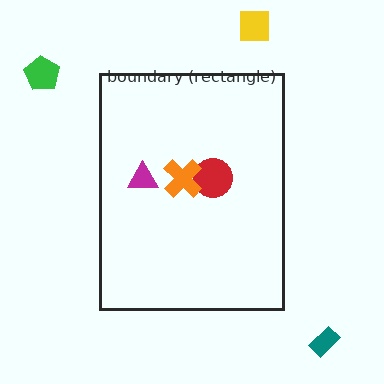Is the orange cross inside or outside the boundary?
Inside.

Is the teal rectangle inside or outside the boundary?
Outside.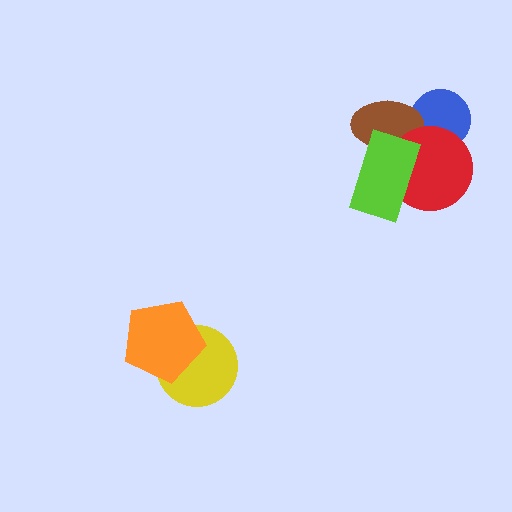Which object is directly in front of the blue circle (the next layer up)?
The brown ellipse is directly in front of the blue circle.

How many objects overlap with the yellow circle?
1 object overlaps with the yellow circle.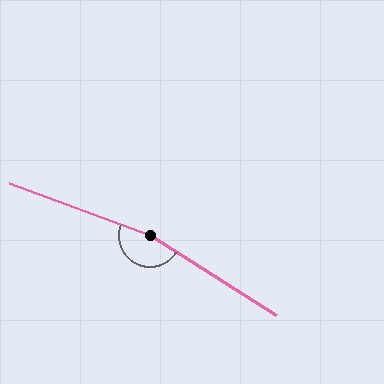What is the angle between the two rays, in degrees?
Approximately 168 degrees.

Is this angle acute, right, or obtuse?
It is obtuse.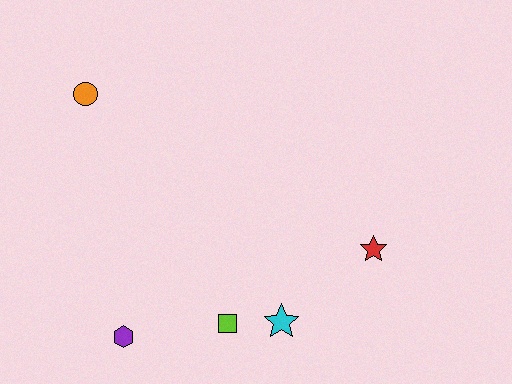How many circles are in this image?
There is 1 circle.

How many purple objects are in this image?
There is 1 purple object.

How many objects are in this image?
There are 5 objects.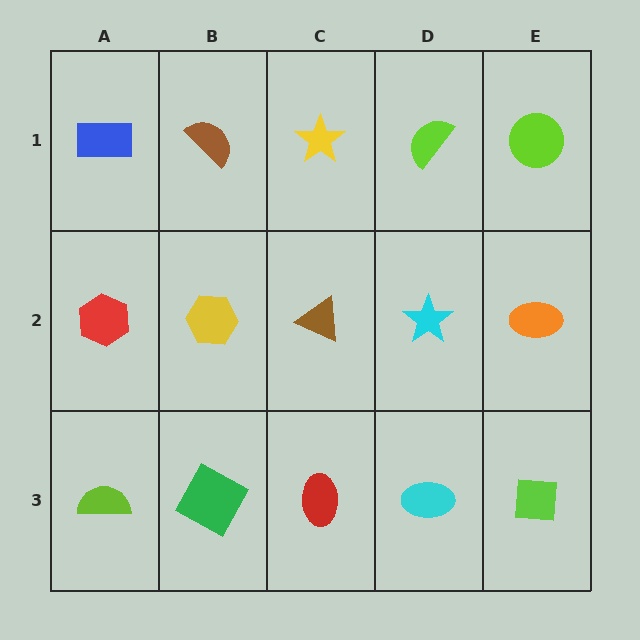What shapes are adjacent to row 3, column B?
A yellow hexagon (row 2, column B), a lime semicircle (row 3, column A), a red ellipse (row 3, column C).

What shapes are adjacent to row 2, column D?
A lime semicircle (row 1, column D), a cyan ellipse (row 3, column D), a brown triangle (row 2, column C), an orange ellipse (row 2, column E).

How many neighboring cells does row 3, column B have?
3.